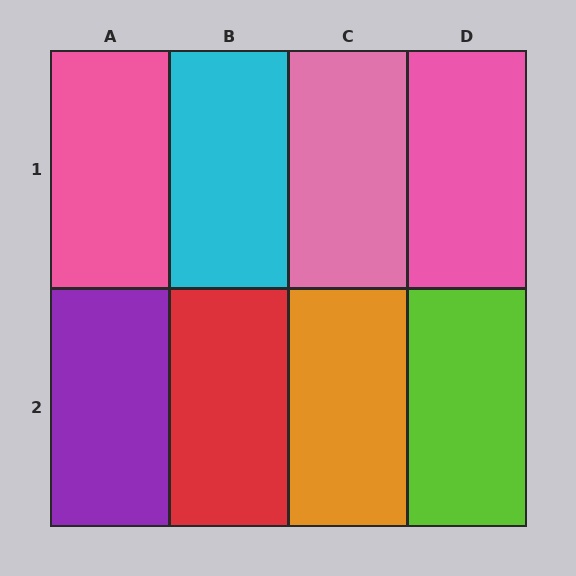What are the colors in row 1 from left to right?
Pink, cyan, pink, pink.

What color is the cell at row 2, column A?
Purple.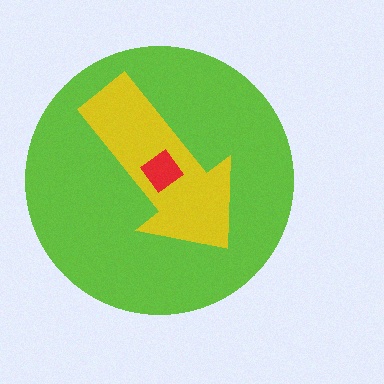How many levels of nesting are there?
3.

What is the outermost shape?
The lime circle.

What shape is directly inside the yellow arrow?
The red diamond.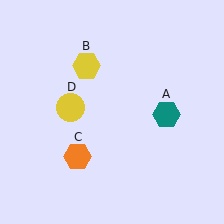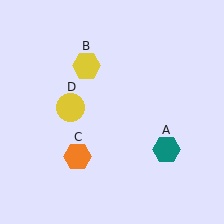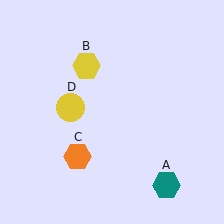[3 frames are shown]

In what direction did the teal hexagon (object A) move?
The teal hexagon (object A) moved down.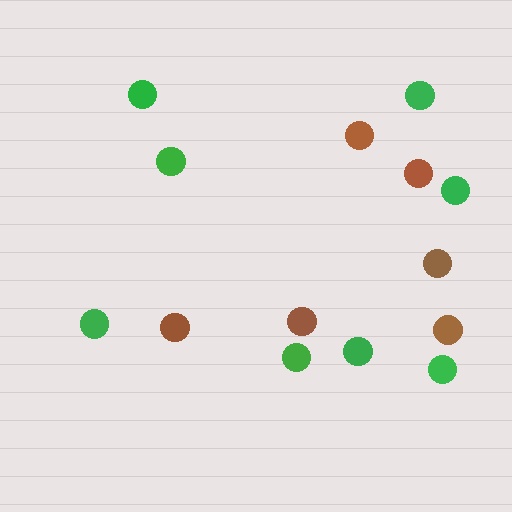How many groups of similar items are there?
There are 2 groups: one group of brown circles (6) and one group of green circles (8).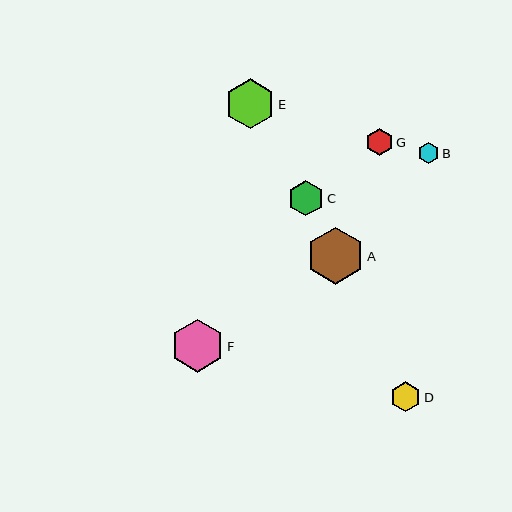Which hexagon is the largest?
Hexagon A is the largest with a size of approximately 57 pixels.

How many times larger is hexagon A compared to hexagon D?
Hexagon A is approximately 1.9 times the size of hexagon D.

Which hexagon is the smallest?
Hexagon B is the smallest with a size of approximately 20 pixels.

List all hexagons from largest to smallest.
From largest to smallest: A, F, E, C, D, G, B.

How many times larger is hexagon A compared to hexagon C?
Hexagon A is approximately 1.6 times the size of hexagon C.